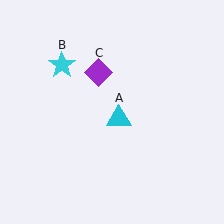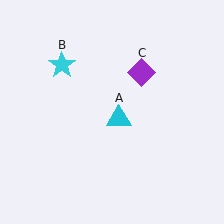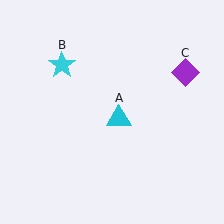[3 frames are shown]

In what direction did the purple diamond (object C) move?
The purple diamond (object C) moved right.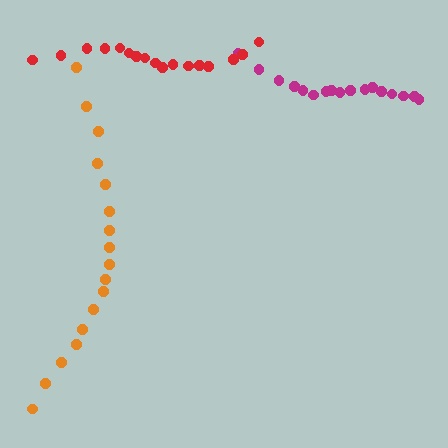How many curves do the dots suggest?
There are 3 distinct paths.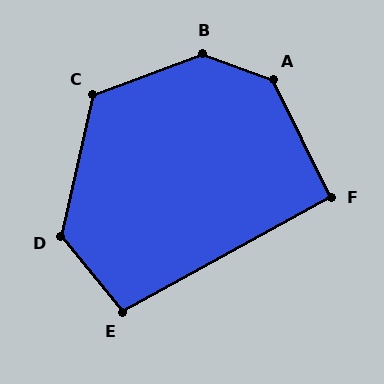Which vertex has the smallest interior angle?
F, at approximately 93 degrees.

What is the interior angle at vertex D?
Approximately 128 degrees (obtuse).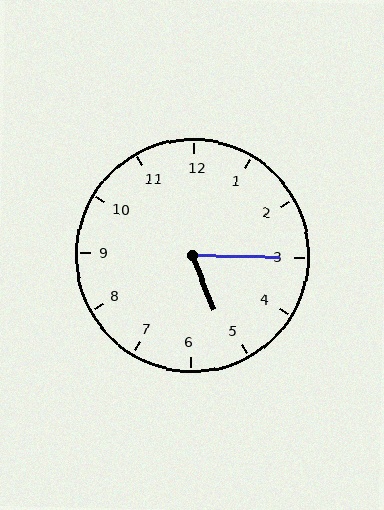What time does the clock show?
5:15.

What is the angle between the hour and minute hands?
Approximately 68 degrees.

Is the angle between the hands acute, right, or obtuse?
It is acute.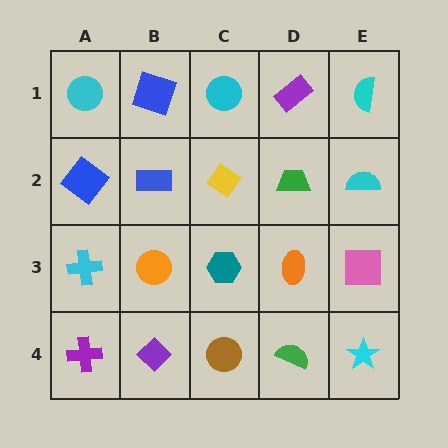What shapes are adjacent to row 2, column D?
A purple rectangle (row 1, column D), an orange ellipse (row 3, column D), a yellow diamond (row 2, column C), a cyan semicircle (row 2, column E).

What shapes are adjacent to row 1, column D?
A green trapezoid (row 2, column D), a cyan circle (row 1, column C), a cyan semicircle (row 1, column E).